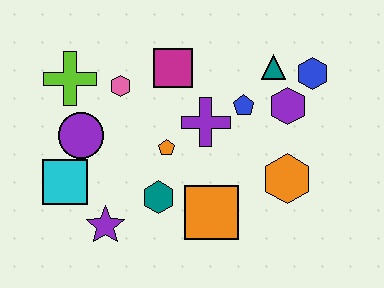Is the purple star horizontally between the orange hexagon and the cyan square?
Yes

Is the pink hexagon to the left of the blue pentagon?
Yes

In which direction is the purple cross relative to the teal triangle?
The purple cross is to the left of the teal triangle.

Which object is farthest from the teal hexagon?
The blue hexagon is farthest from the teal hexagon.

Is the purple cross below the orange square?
No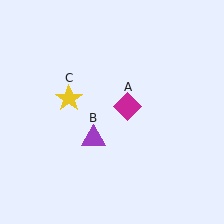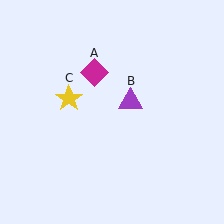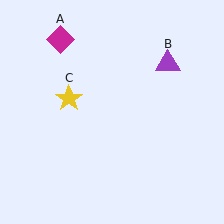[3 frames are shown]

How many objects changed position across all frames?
2 objects changed position: magenta diamond (object A), purple triangle (object B).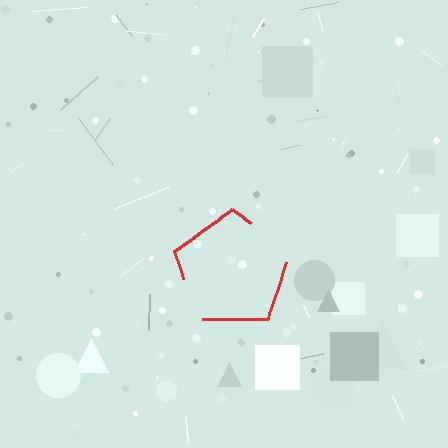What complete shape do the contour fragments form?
The contour fragments form a pentagon.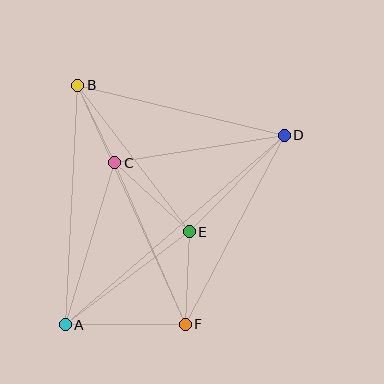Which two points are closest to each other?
Points B and C are closest to each other.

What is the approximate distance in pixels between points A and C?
The distance between A and C is approximately 169 pixels.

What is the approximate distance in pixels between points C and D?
The distance between C and D is approximately 171 pixels.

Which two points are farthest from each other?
Points A and D are farthest from each other.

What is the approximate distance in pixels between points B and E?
The distance between B and E is approximately 184 pixels.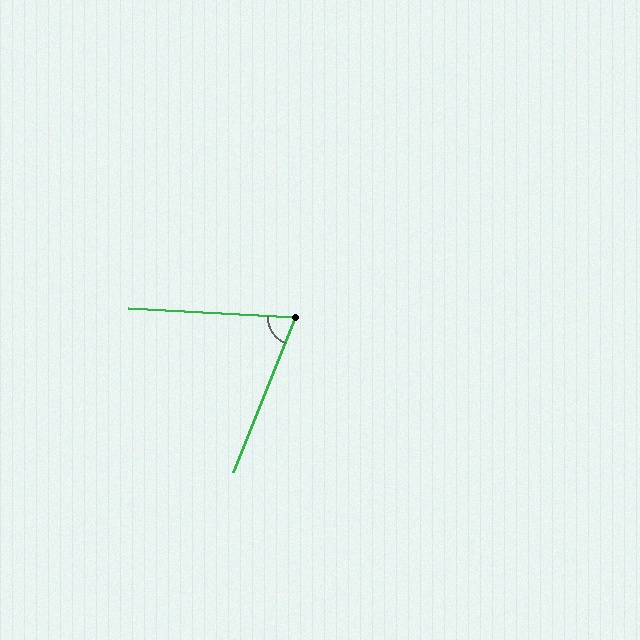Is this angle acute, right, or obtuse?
It is acute.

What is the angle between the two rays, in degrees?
Approximately 71 degrees.